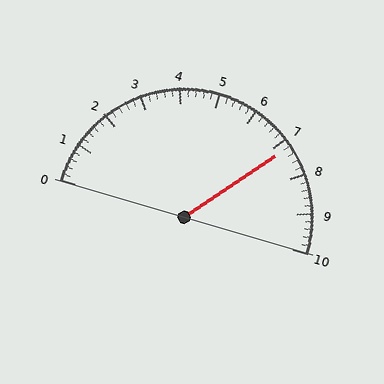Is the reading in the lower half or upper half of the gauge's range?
The reading is in the upper half of the range (0 to 10).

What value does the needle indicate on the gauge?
The needle indicates approximately 7.2.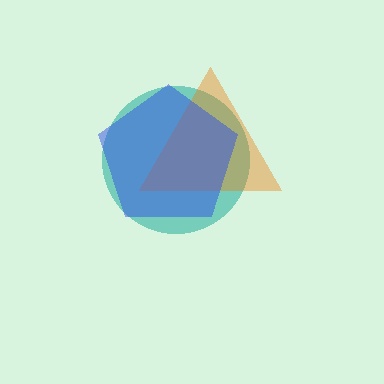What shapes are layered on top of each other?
The layered shapes are: a teal circle, an orange triangle, a blue pentagon.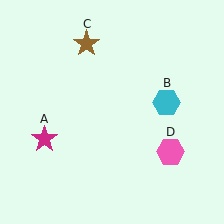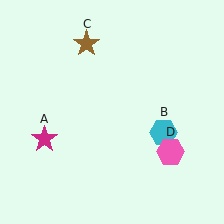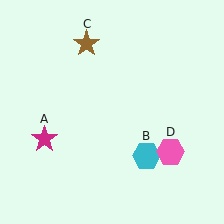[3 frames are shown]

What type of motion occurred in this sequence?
The cyan hexagon (object B) rotated clockwise around the center of the scene.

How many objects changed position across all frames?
1 object changed position: cyan hexagon (object B).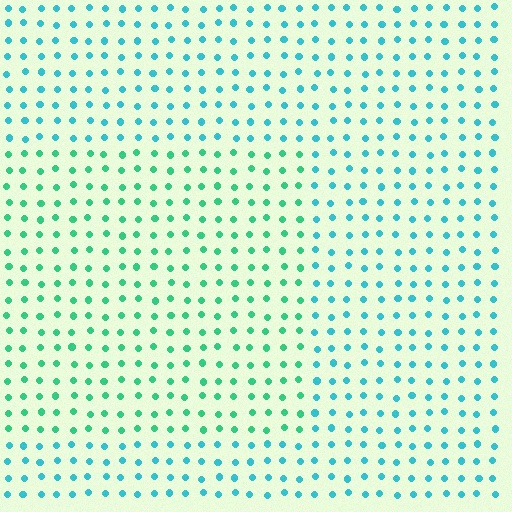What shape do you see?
I see a rectangle.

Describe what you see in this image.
The image is filled with small cyan elements in a uniform arrangement. A rectangle-shaped region is visible where the elements are tinted to a slightly different hue, forming a subtle color boundary.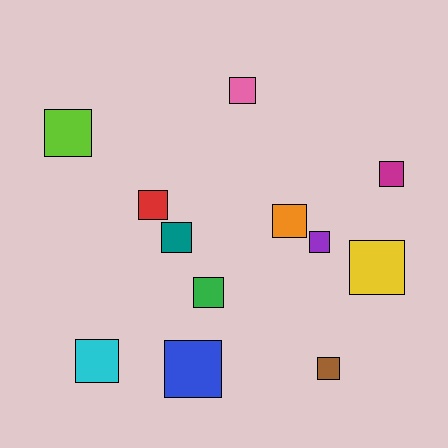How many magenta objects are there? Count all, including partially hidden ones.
There is 1 magenta object.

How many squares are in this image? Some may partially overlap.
There are 12 squares.